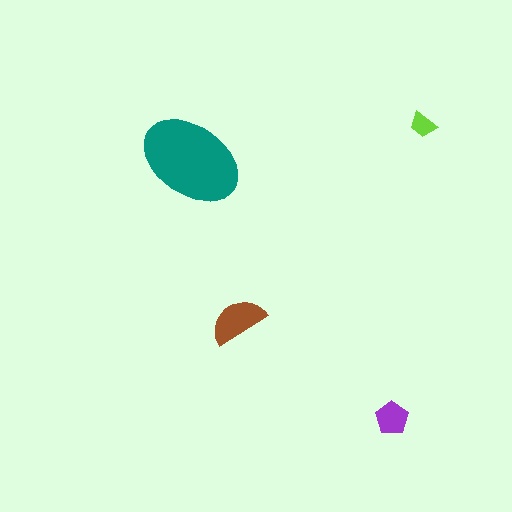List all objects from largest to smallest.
The teal ellipse, the brown semicircle, the purple pentagon, the lime trapezoid.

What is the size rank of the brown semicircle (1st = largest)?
2nd.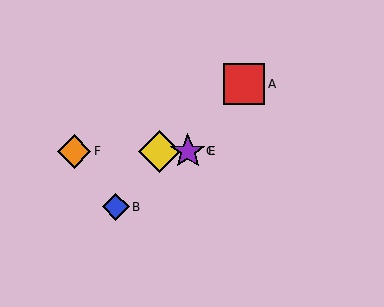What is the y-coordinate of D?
Object D is at y≈151.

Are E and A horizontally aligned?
No, E is at y≈151 and A is at y≈84.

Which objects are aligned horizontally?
Objects C, D, E, F are aligned horizontally.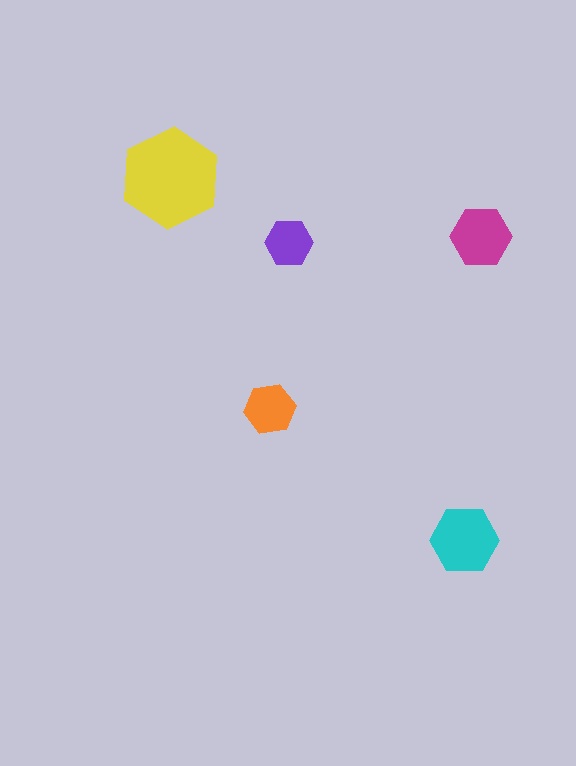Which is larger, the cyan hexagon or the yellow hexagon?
The yellow one.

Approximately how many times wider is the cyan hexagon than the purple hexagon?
About 1.5 times wider.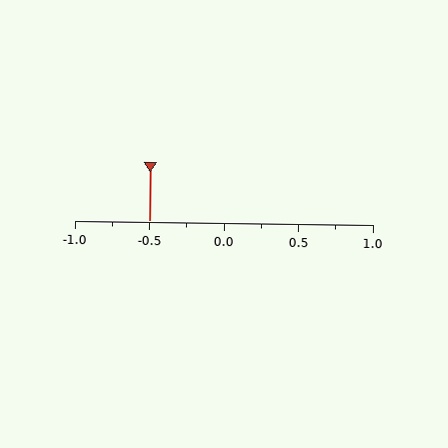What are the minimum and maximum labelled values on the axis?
The axis runs from -1.0 to 1.0.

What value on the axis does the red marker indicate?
The marker indicates approximately -0.5.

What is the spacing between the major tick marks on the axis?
The major ticks are spaced 0.5 apart.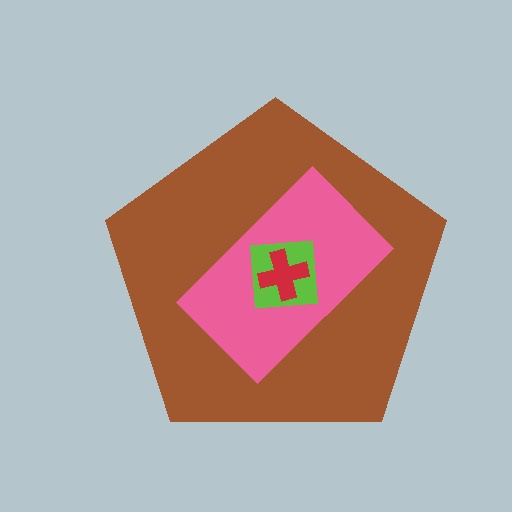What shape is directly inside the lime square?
The red cross.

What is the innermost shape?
The red cross.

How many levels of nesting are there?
4.